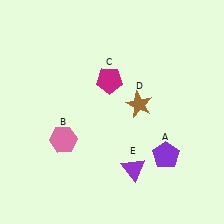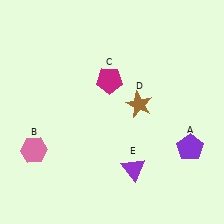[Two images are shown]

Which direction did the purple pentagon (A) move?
The purple pentagon (A) moved right.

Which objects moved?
The objects that moved are: the purple pentagon (A), the pink hexagon (B).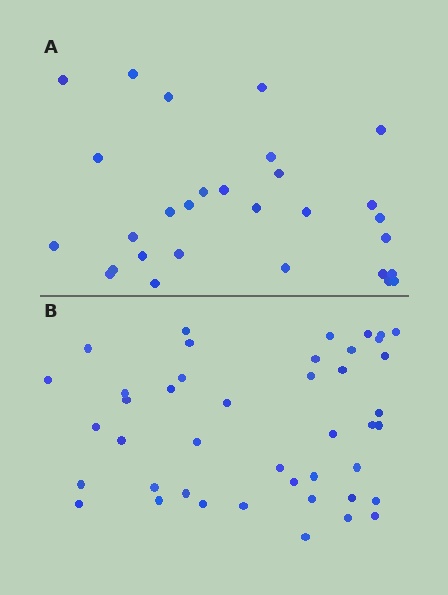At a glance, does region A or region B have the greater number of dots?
Region B (the bottom region) has more dots.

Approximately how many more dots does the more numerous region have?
Region B has approximately 15 more dots than region A.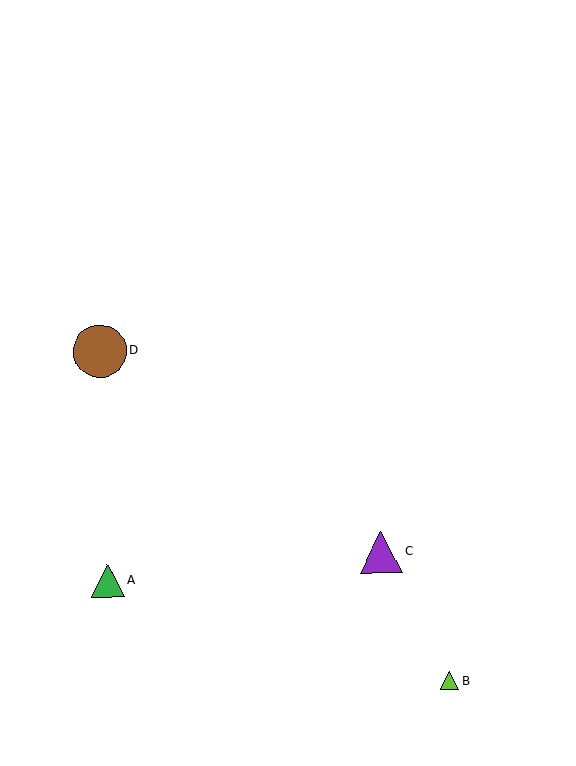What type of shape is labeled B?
Shape B is a lime triangle.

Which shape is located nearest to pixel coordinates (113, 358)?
The brown circle (labeled D) at (100, 351) is nearest to that location.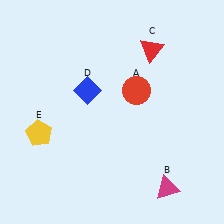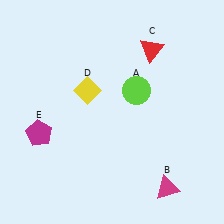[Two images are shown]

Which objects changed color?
A changed from red to lime. D changed from blue to yellow. E changed from yellow to magenta.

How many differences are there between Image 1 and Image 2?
There are 3 differences between the two images.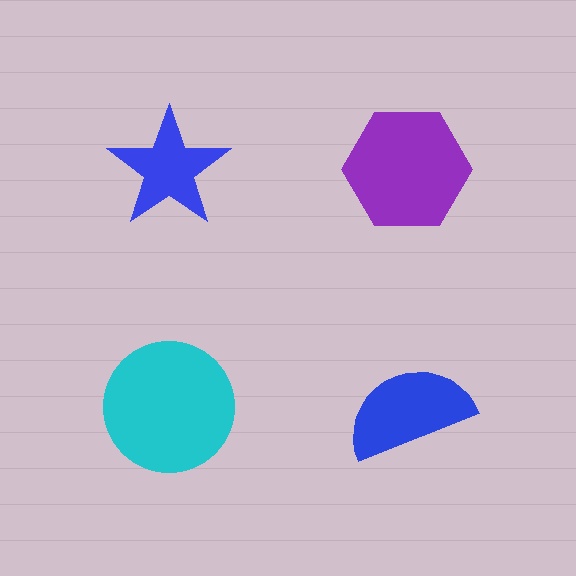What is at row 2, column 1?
A cyan circle.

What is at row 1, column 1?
A blue star.